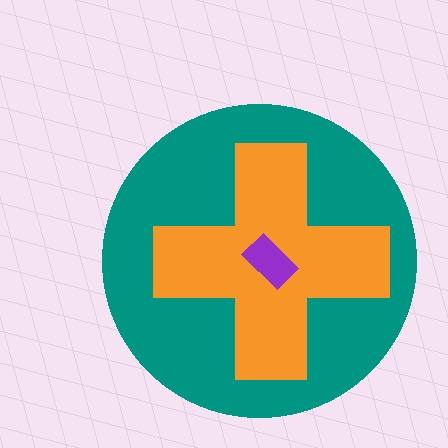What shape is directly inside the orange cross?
The purple rectangle.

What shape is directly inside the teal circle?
The orange cross.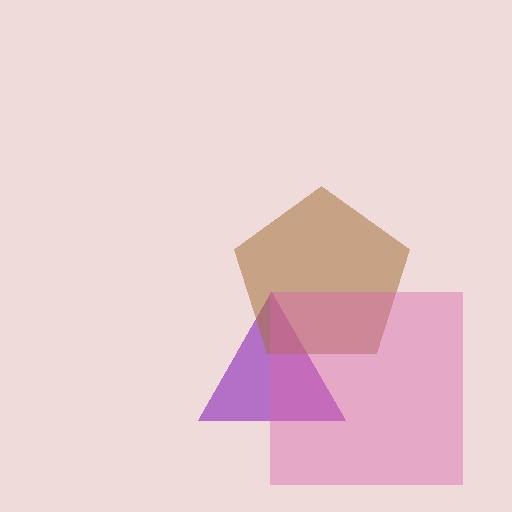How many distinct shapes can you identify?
There are 3 distinct shapes: a purple triangle, a brown pentagon, a pink square.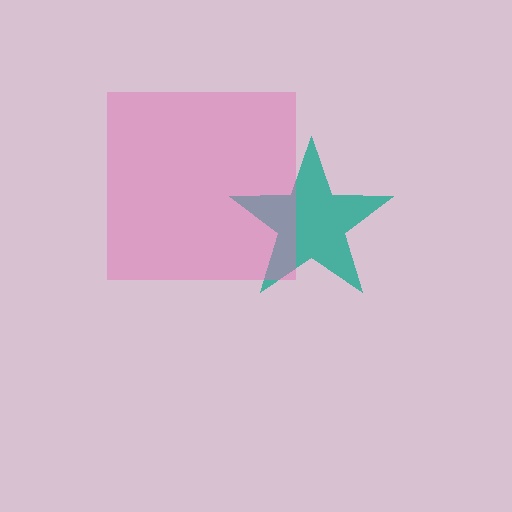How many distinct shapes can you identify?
There are 2 distinct shapes: a teal star, a pink square.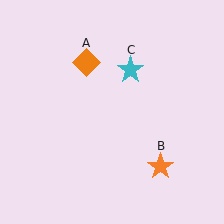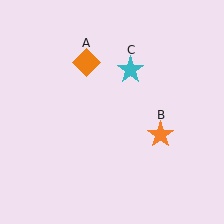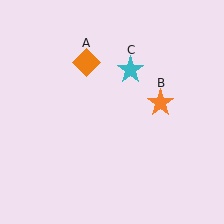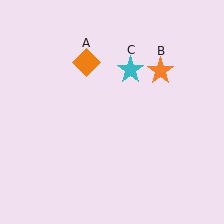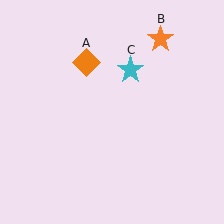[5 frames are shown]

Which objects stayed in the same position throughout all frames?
Orange diamond (object A) and cyan star (object C) remained stationary.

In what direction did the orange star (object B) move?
The orange star (object B) moved up.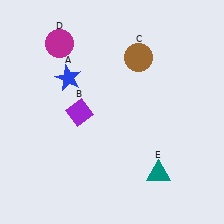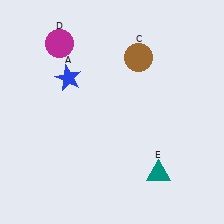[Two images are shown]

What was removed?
The purple diamond (B) was removed in Image 2.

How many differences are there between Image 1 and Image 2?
There is 1 difference between the two images.